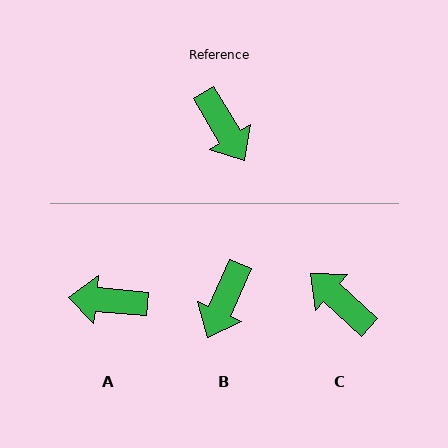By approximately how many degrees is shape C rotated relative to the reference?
Approximately 163 degrees clockwise.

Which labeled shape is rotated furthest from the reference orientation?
C, about 163 degrees away.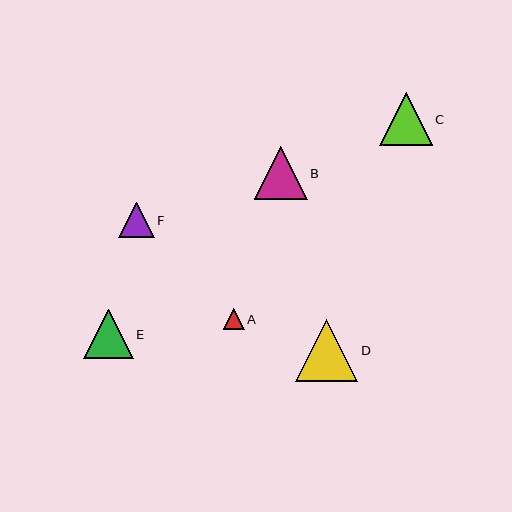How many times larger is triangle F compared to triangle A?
Triangle F is approximately 1.7 times the size of triangle A.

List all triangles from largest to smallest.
From largest to smallest: D, B, C, E, F, A.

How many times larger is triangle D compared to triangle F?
Triangle D is approximately 1.8 times the size of triangle F.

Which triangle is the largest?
Triangle D is the largest with a size of approximately 62 pixels.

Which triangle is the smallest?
Triangle A is the smallest with a size of approximately 21 pixels.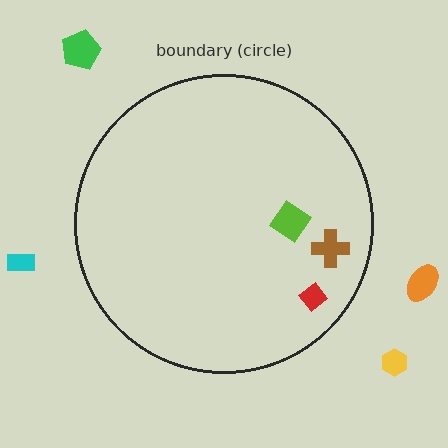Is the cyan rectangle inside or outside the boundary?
Outside.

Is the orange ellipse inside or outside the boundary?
Outside.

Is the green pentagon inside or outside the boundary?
Outside.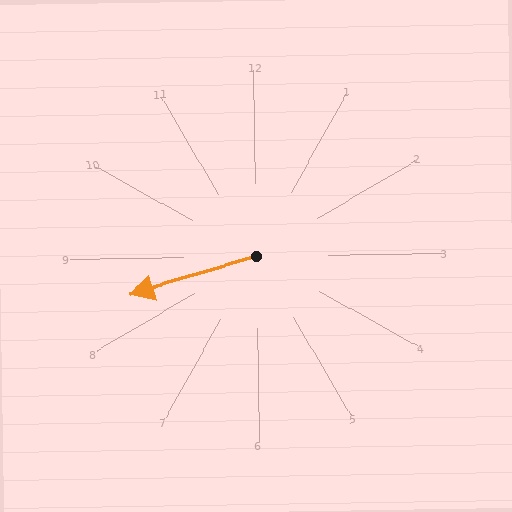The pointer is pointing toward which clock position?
Roughly 8 o'clock.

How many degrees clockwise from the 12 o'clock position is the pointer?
Approximately 254 degrees.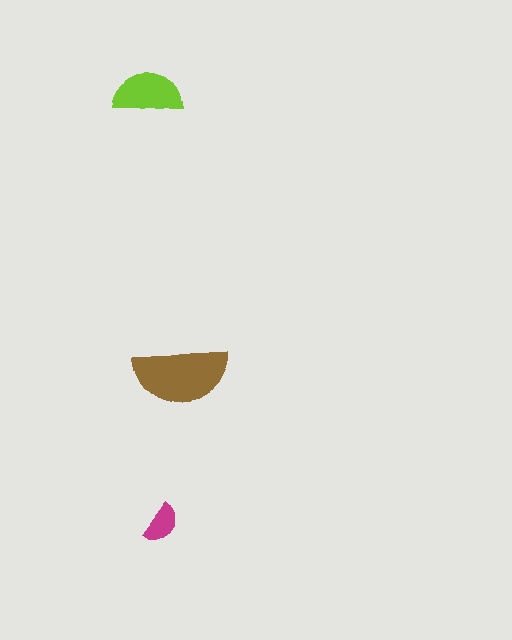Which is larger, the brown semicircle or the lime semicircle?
The brown one.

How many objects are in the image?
There are 3 objects in the image.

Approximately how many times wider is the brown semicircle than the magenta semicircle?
About 2.5 times wider.